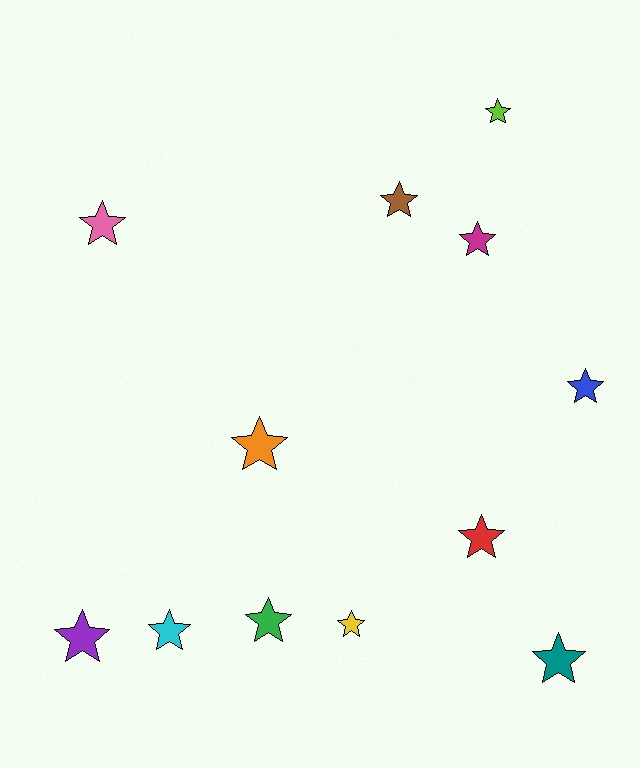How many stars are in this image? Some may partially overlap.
There are 12 stars.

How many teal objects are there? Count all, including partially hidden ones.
There is 1 teal object.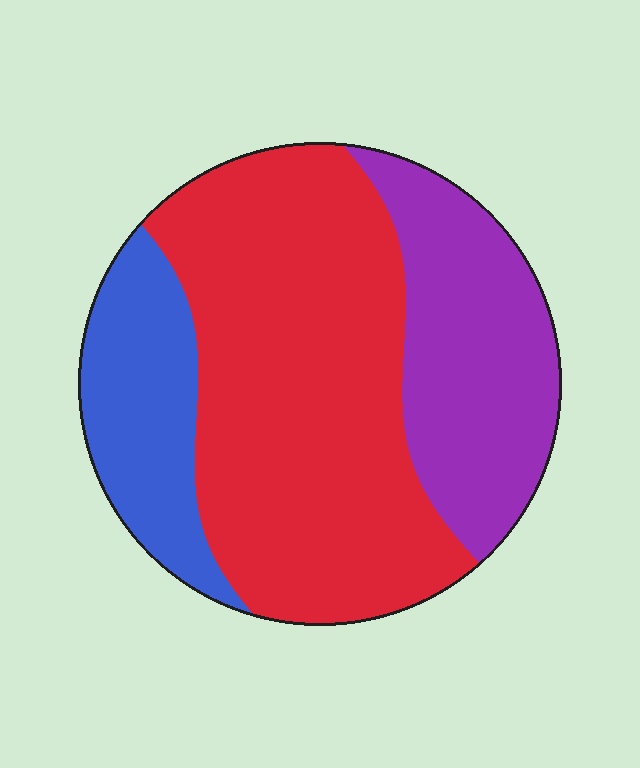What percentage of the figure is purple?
Purple covers about 25% of the figure.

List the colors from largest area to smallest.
From largest to smallest: red, purple, blue.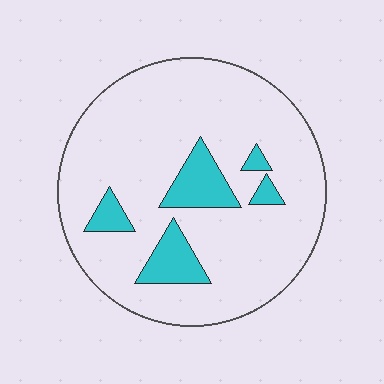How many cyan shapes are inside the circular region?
5.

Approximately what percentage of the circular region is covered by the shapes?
Approximately 15%.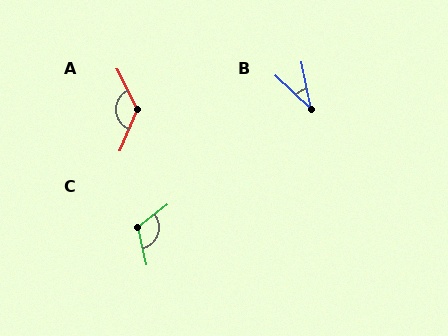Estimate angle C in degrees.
Approximately 114 degrees.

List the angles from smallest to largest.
B (35°), C (114°), A (129°).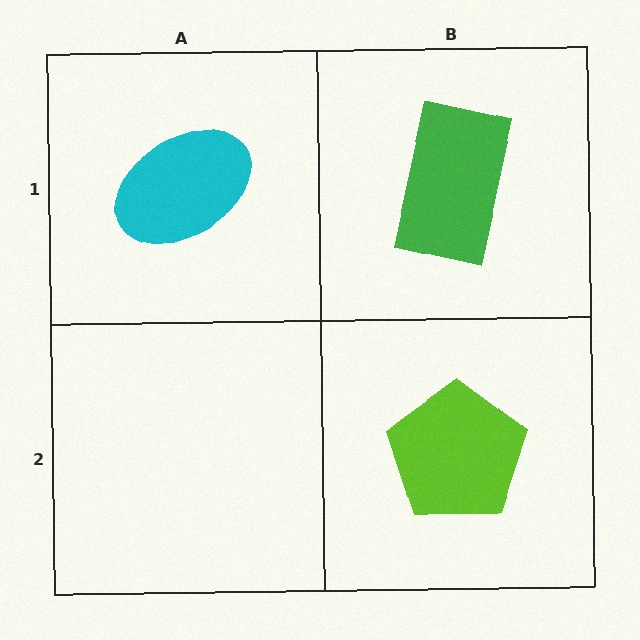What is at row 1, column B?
A green rectangle.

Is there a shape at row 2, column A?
No, that cell is empty.